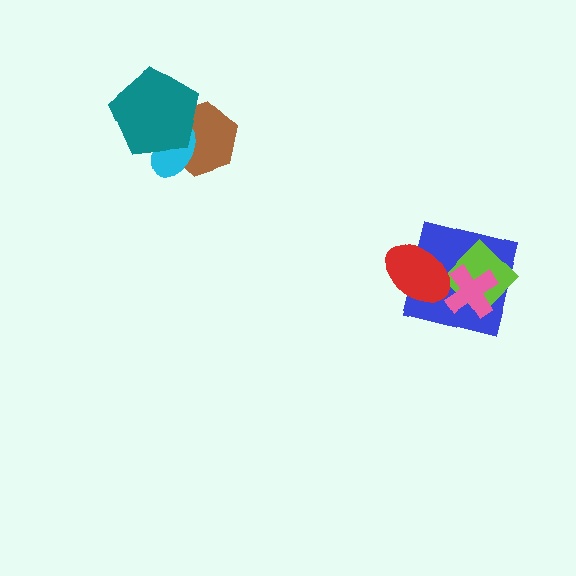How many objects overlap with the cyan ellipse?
2 objects overlap with the cyan ellipse.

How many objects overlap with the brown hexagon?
2 objects overlap with the brown hexagon.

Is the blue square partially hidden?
Yes, it is partially covered by another shape.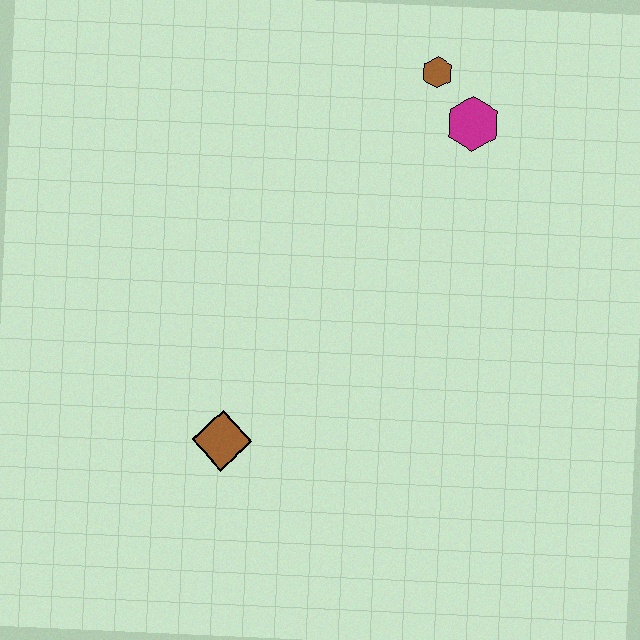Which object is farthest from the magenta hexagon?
The brown diamond is farthest from the magenta hexagon.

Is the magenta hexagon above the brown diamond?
Yes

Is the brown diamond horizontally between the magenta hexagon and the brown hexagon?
No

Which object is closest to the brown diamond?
The magenta hexagon is closest to the brown diamond.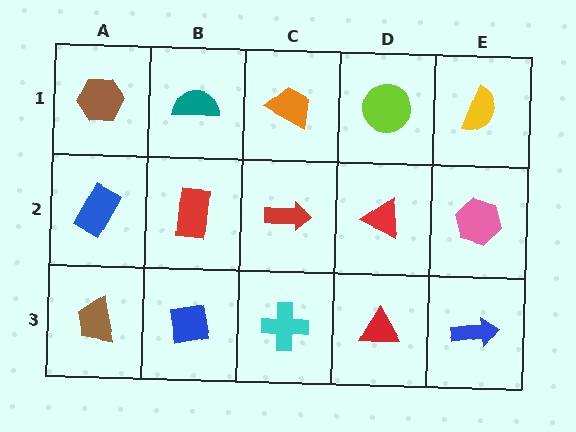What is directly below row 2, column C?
A cyan cross.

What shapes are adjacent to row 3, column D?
A red triangle (row 2, column D), a cyan cross (row 3, column C), a blue arrow (row 3, column E).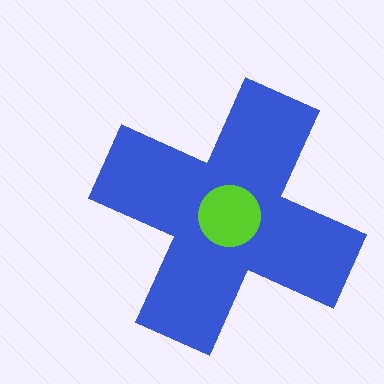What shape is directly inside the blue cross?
The lime circle.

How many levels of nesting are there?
2.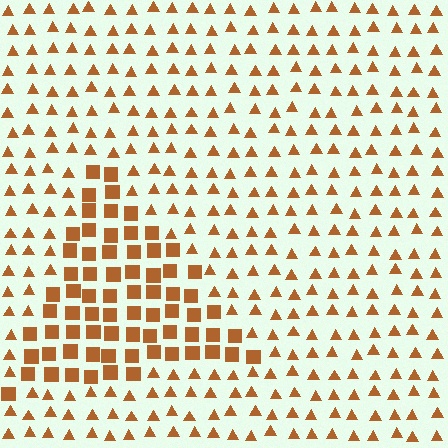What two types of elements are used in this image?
The image uses squares inside the triangle region and triangles outside it.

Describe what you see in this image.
The image is filled with small brown elements arranged in a uniform grid. A triangle-shaped region contains squares, while the surrounding area contains triangles. The boundary is defined purely by the change in element shape.